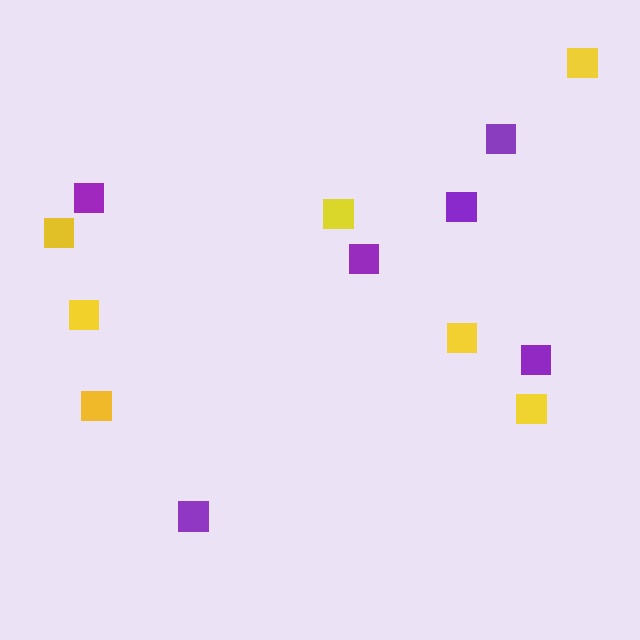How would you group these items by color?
There are 2 groups: one group of purple squares (6) and one group of yellow squares (7).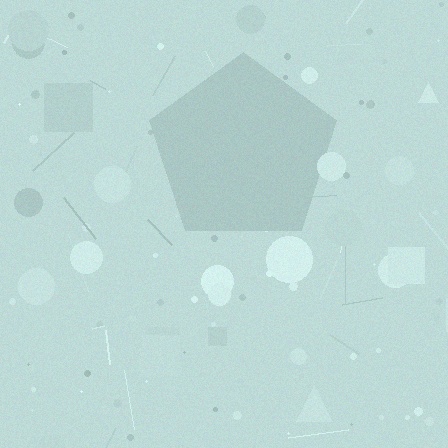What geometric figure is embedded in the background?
A pentagon is embedded in the background.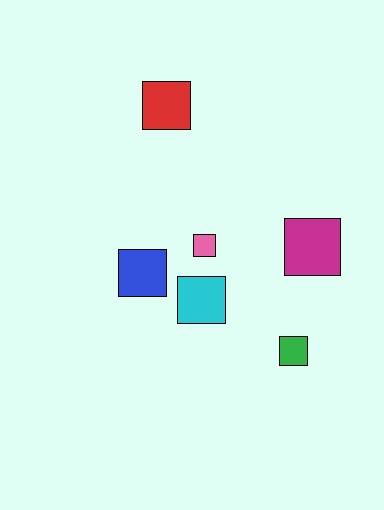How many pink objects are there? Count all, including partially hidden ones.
There is 1 pink object.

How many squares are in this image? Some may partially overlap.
There are 6 squares.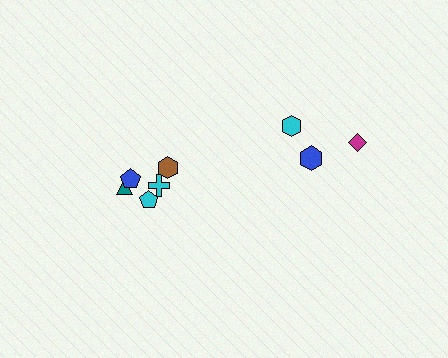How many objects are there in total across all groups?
There are 8 objects.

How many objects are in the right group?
There are 3 objects.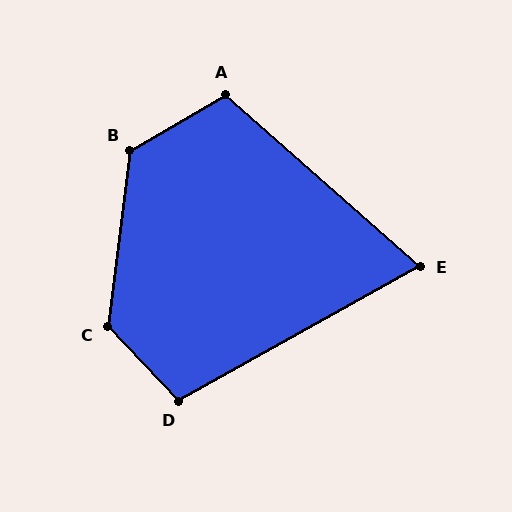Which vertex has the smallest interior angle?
E, at approximately 71 degrees.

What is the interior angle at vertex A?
Approximately 108 degrees (obtuse).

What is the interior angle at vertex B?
Approximately 128 degrees (obtuse).